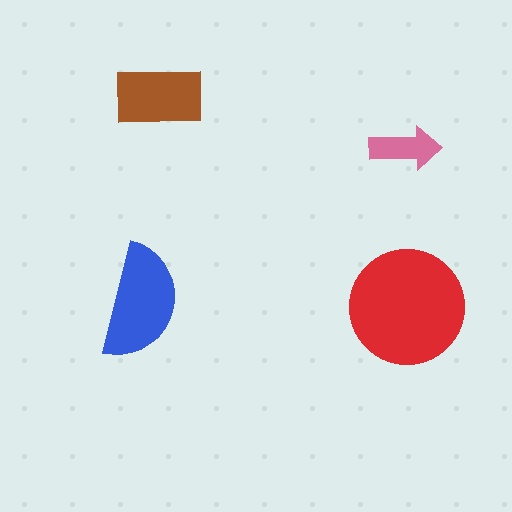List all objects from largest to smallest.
The red circle, the blue semicircle, the brown rectangle, the pink arrow.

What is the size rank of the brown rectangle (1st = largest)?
3rd.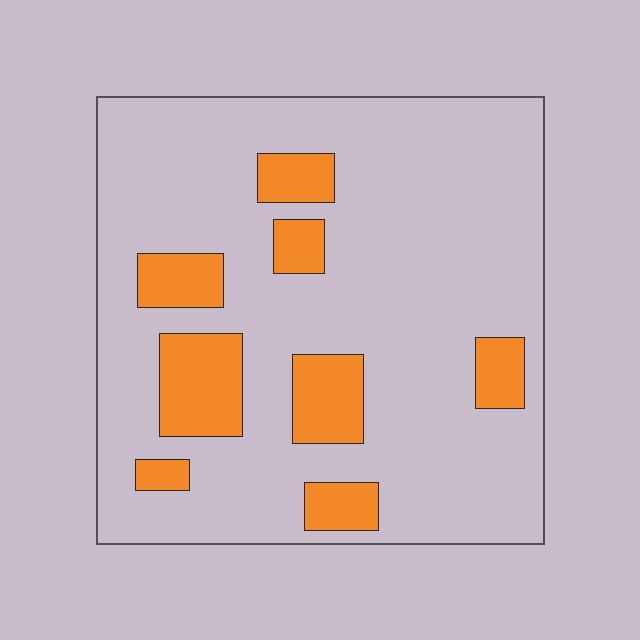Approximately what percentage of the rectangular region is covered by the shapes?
Approximately 20%.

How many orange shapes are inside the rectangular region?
8.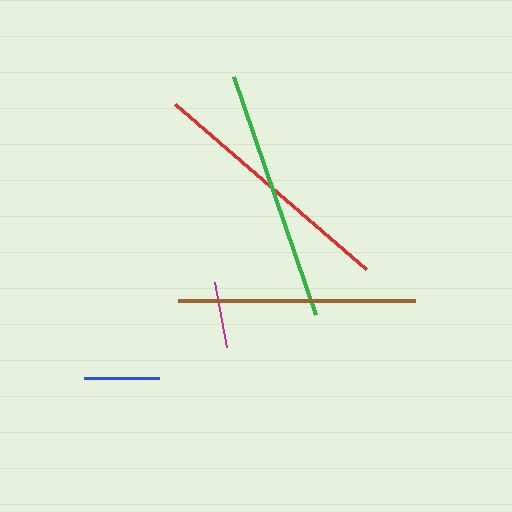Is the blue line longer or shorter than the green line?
The green line is longer than the blue line.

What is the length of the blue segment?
The blue segment is approximately 75 pixels long.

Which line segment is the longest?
The red line is the longest at approximately 253 pixels.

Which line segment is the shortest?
The magenta line is the shortest at approximately 66 pixels.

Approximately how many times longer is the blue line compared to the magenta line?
The blue line is approximately 1.1 times the length of the magenta line.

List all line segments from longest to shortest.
From longest to shortest: red, green, brown, blue, magenta.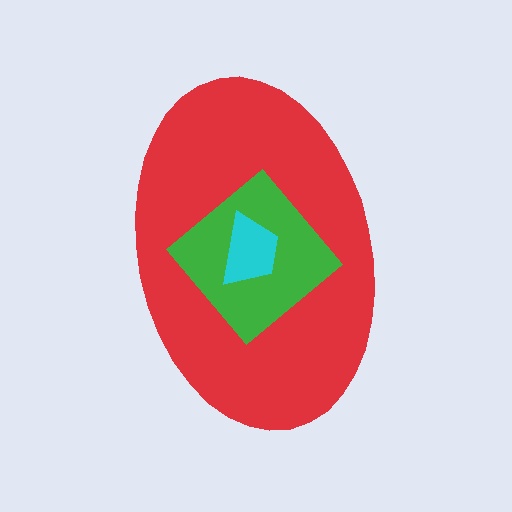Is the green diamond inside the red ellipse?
Yes.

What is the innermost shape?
The cyan trapezoid.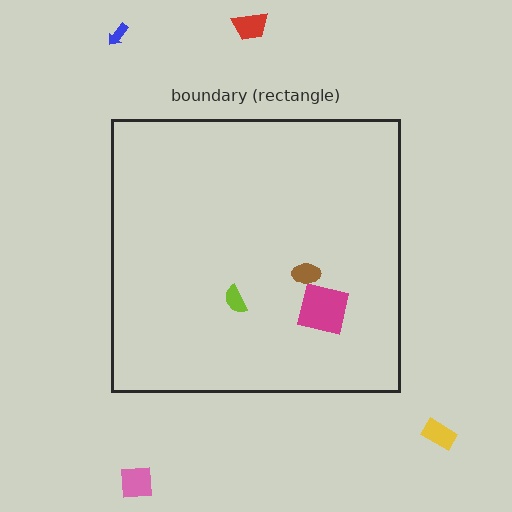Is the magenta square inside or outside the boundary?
Inside.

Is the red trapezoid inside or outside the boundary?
Outside.